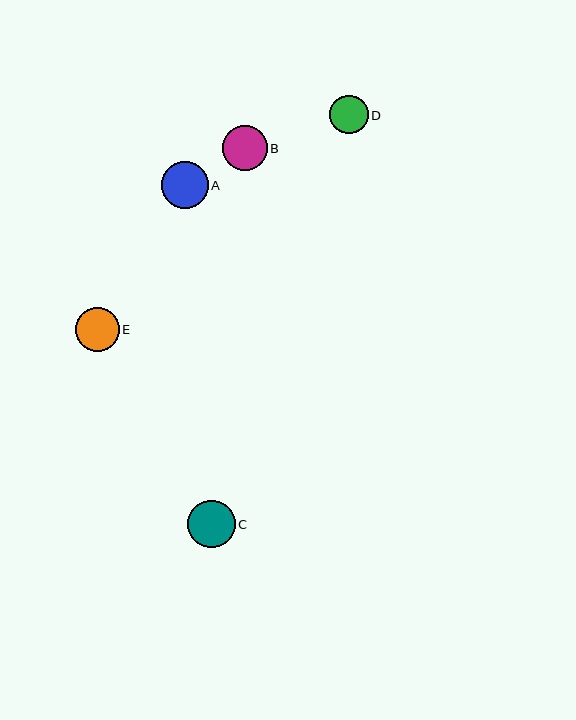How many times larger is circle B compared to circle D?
Circle B is approximately 1.2 times the size of circle D.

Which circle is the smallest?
Circle D is the smallest with a size of approximately 38 pixels.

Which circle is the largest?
Circle C is the largest with a size of approximately 47 pixels.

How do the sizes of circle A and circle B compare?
Circle A and circle B are approximately the same size.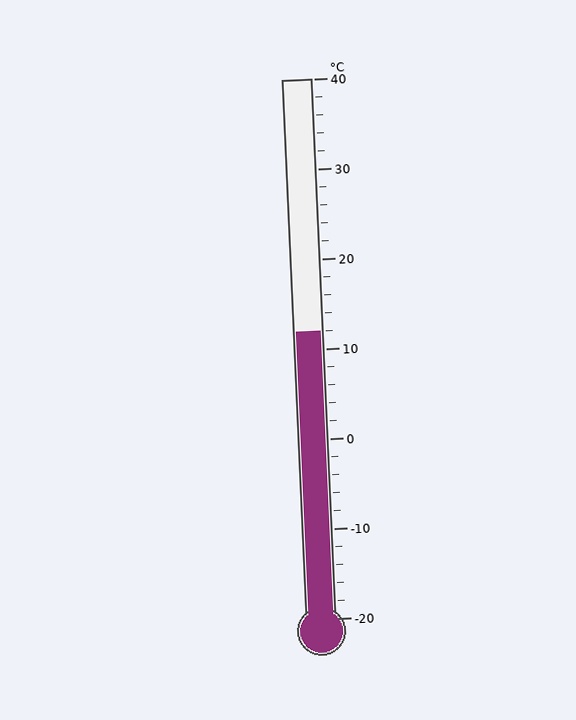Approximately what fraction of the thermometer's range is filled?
The thermometer is filled to approximately 55% of its range.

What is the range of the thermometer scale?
The thermometer scale ranges from -20°C to 40°C.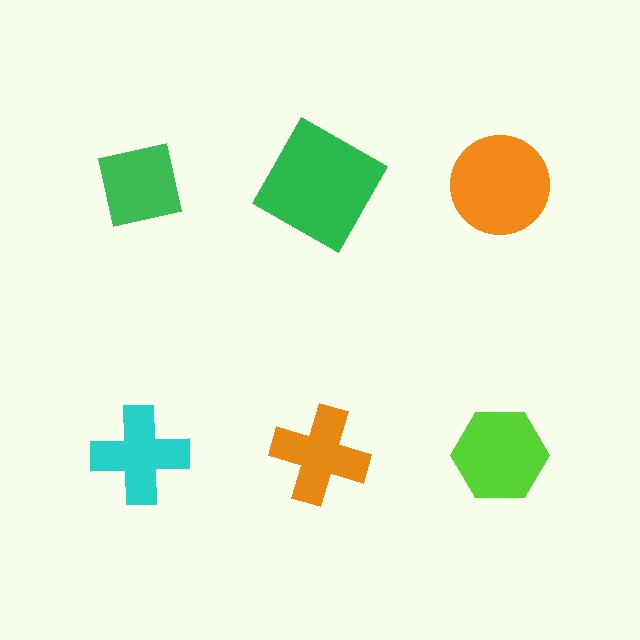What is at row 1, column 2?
A green square.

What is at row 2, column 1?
A cyan cross.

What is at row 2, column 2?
An orange cross.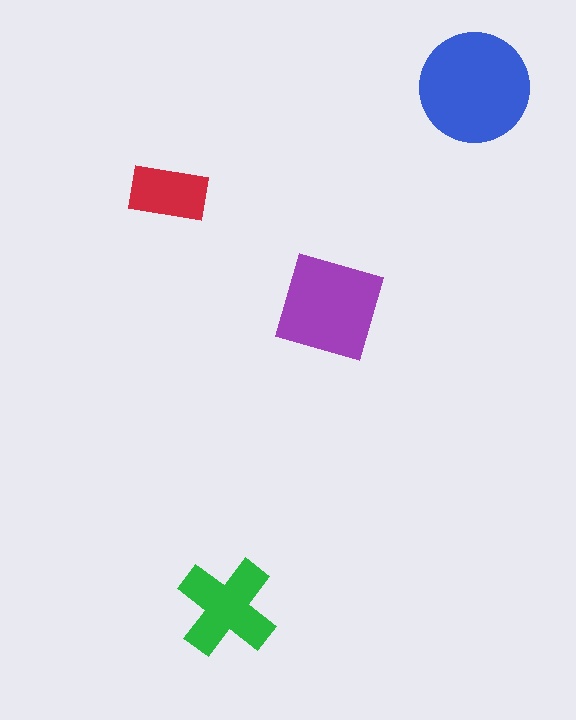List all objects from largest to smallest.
The blue circle, the purple diamond, the green cross, the red rectangle.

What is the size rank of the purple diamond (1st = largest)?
2nd.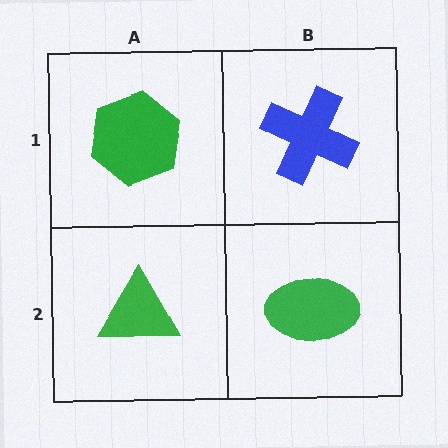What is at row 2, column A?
A green triangle.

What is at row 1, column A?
A green hexagon.